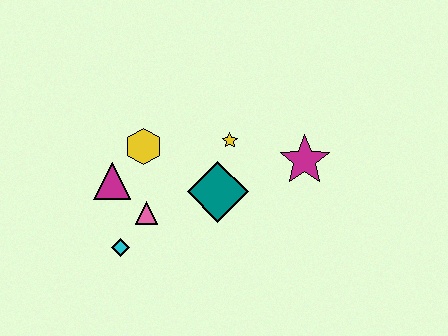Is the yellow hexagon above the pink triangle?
Yes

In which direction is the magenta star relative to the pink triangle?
The magenta star is to the right of the pink triangle.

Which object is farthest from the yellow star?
The cyan diamond is farthest from the yellow star.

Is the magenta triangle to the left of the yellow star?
Yes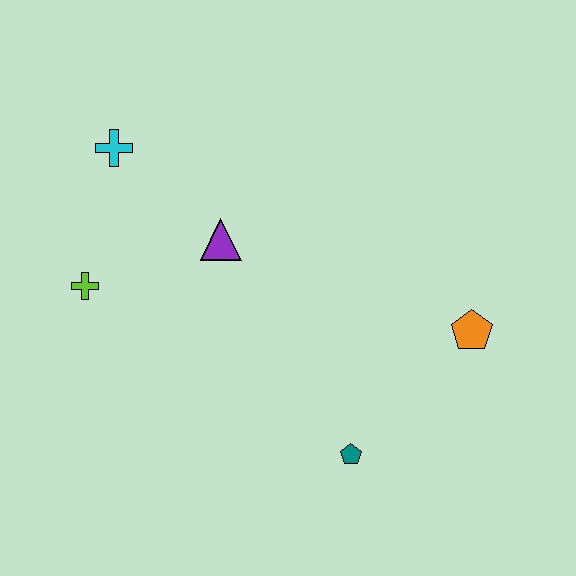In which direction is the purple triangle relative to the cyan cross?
The purple triangle is to the right of the cyan cross.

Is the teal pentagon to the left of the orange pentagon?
Yes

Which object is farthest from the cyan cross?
The orange pentagon is farthest from the cyan cross.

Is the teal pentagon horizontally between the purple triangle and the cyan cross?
No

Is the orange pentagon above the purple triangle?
No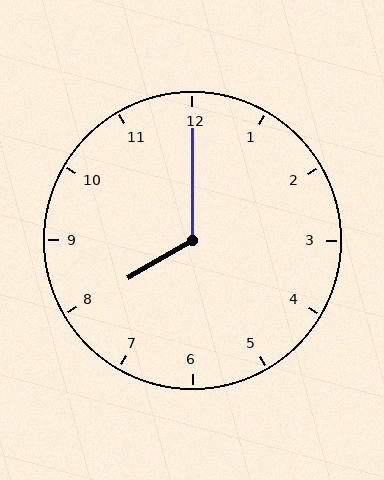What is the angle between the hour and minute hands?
Approximately 120 degrees.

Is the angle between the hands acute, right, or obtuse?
It is obtuse.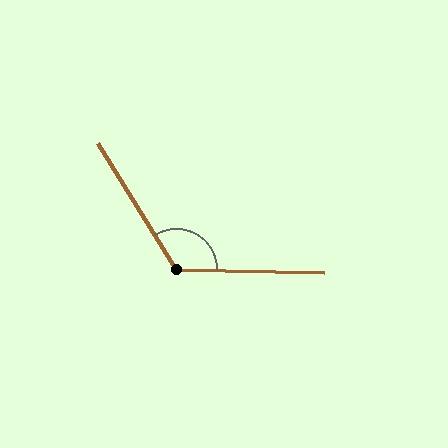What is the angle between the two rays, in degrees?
Approximately 123 degrees.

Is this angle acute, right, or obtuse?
It is obtuse.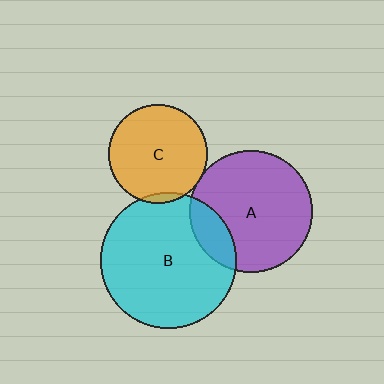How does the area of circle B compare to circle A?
Approximately 1.2 times.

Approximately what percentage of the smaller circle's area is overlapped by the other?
Approximately 5%.